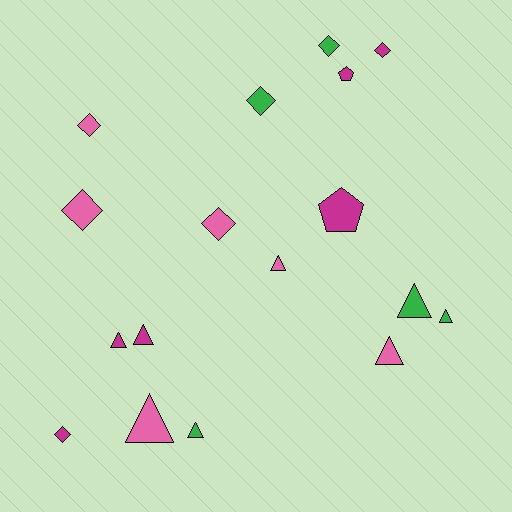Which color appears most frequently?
Pink, with 6 objects.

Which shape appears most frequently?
Triangle, with 8 objects.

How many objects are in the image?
There are 17 objects.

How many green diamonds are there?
There are 2 green diamonds.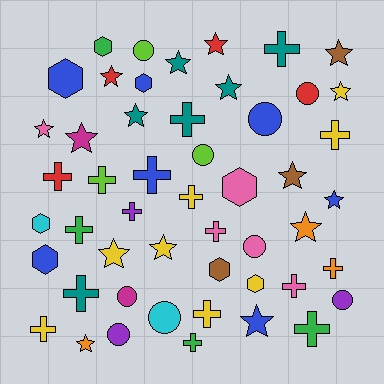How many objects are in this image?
There are 50 objects.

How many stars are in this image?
There are 16 stars.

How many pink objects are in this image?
There are 5 pink objects.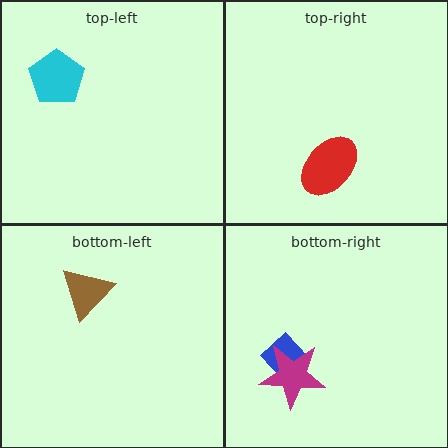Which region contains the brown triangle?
The bottom-left region.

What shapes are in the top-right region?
The red ellipse.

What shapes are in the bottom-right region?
The blue diamond, the magenta star.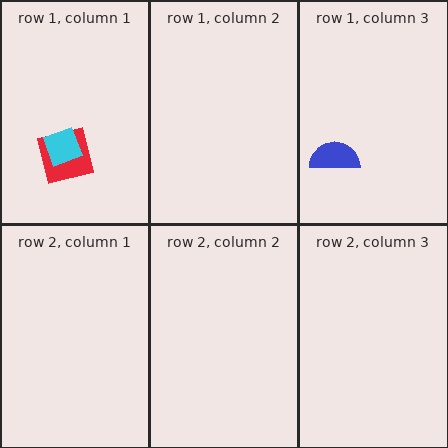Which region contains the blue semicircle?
The row 1, column 3 region.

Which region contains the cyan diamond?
The row 1, column 1 region.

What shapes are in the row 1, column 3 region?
The blue semicircle.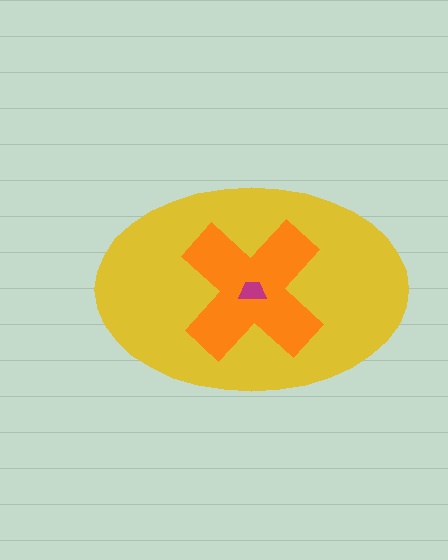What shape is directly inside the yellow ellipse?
The orange cross.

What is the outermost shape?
The yellow ellipse.